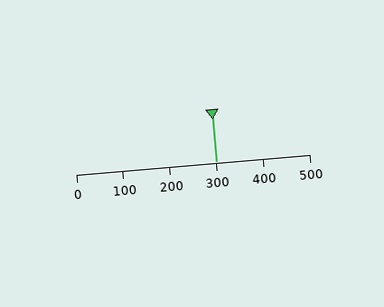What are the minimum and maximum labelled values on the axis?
The axis runs from 0 to 500.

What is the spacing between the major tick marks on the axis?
The major ticks are spaced 100 apart.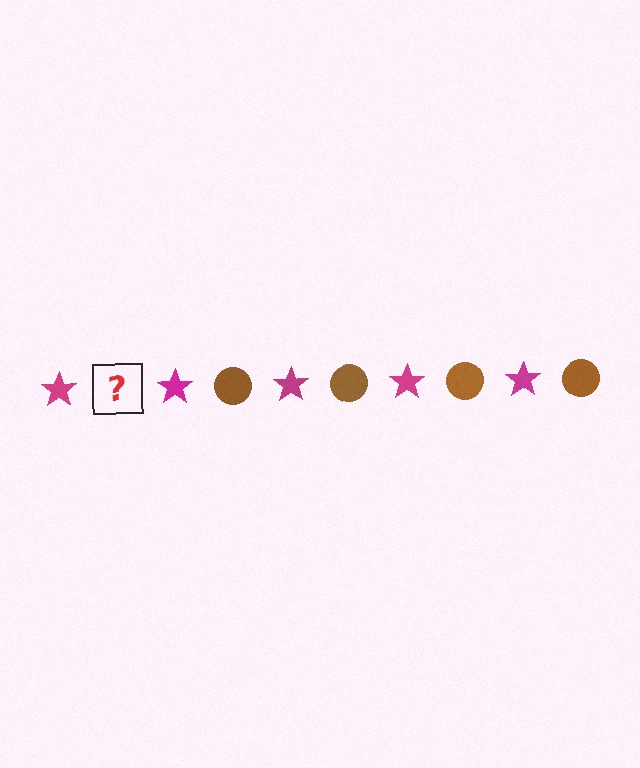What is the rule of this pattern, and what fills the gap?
The rule is that the pattern alternates between magenta star and brown circle. The gap should be filled with a brown circle.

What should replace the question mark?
The question mark should be replaced with a brown circle.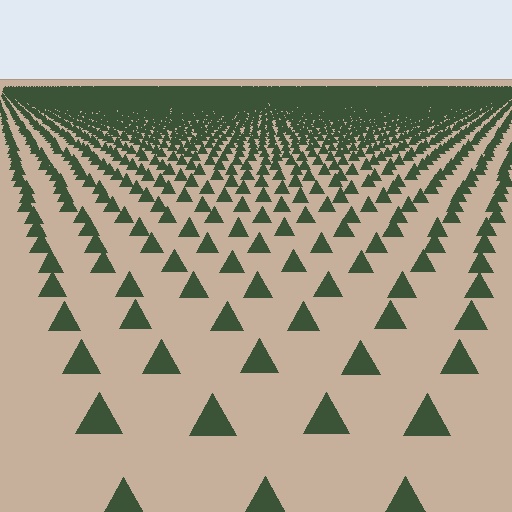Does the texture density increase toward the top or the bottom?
Density increases toward the top.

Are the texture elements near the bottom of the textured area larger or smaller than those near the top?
Larger. Near the bottom, elements are closer to the viewer and appear at a bigger on-screen size.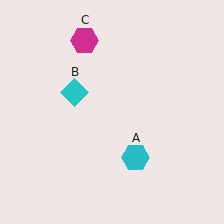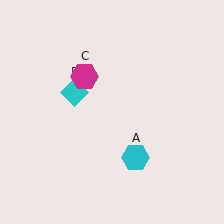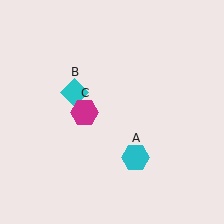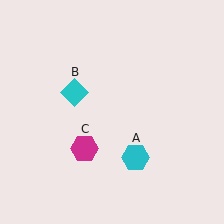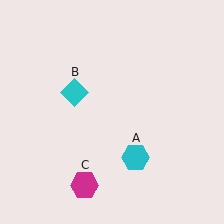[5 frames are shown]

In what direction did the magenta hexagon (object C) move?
The magenta hexagon (object C) moved down.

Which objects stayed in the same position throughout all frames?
Cyan hexagon (object A) and cyan diamond (object B) remained stationary.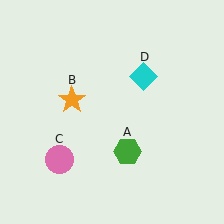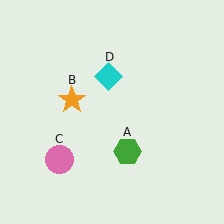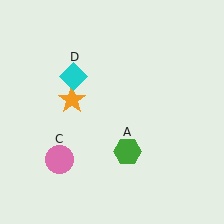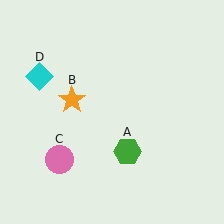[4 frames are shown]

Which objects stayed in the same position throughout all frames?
Green hexagon (object A) and orange star (object B) and pink circle (object C) remained stationary.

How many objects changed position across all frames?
1 object changed position: cyan diamond (object D).